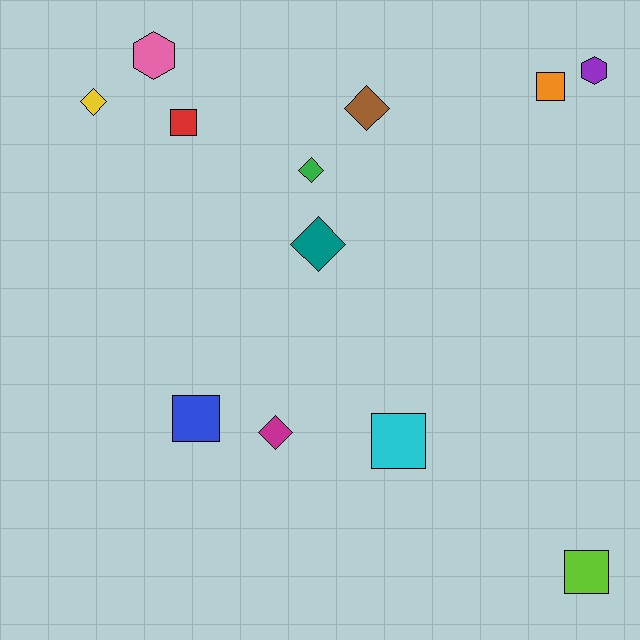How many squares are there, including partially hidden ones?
There are 5 squares.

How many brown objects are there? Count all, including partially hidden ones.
There is 1 brown object.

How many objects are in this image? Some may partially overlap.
There are 12 objects.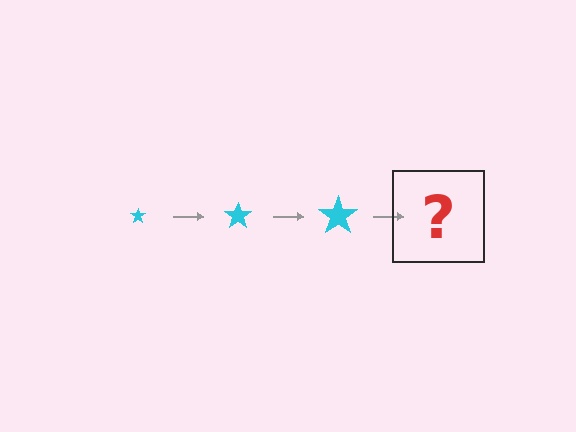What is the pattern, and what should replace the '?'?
The pattern is that the star gets progressively larger each step. The '?' should be a cyan star, larger than the previous one.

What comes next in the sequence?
The next element should be a cyan star, larger than the previous one.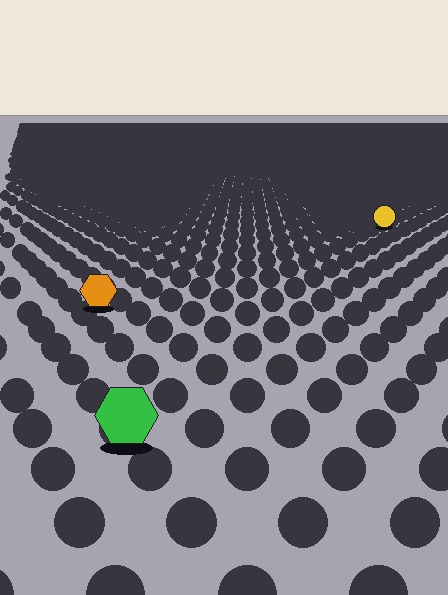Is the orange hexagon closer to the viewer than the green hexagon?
No. The green hexagon is closer — you can tell from the texture gradient: the ground texture is coarser near it.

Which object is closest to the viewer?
The green hexagon is closest. The texture marks near it are larger and more spread out.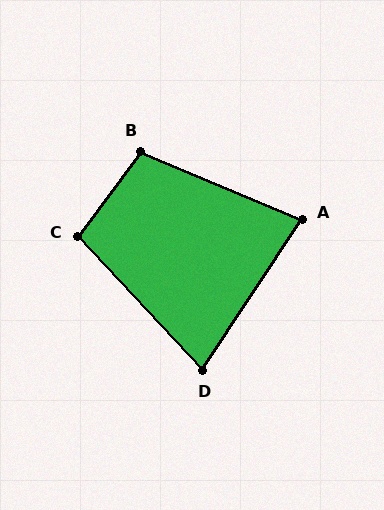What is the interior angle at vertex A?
Approximately 79 degrees (acute).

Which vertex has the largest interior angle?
B, at approximately 104 degrees.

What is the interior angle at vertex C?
Approximately 101 degrees (obtuse).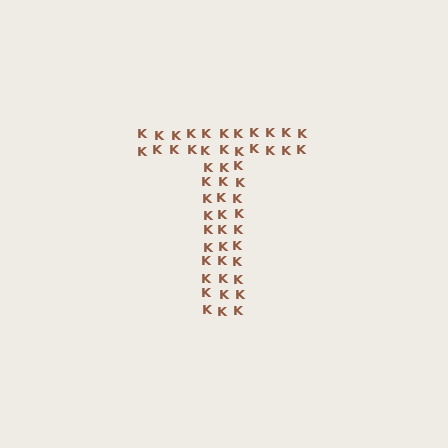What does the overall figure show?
The overall figure shows the letter T.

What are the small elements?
The small elements are letter K's.